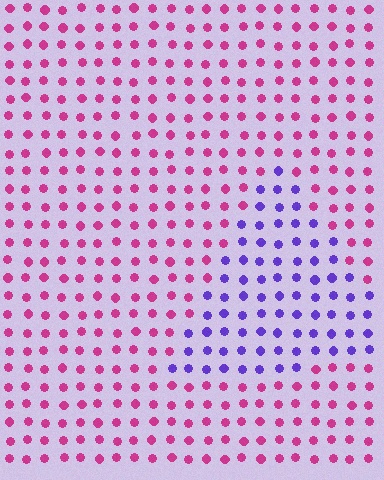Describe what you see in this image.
The image is filled with small magenta elements in a uniform arrangement. A triangle-shaped region is visible where the elements are tinted to a slightly different hue, forming a subtle color boundary.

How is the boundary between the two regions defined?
The boundary is defined purely by a slight shift in hue (about 67 degrees). Spacing, size, and orientation are identical on both sides.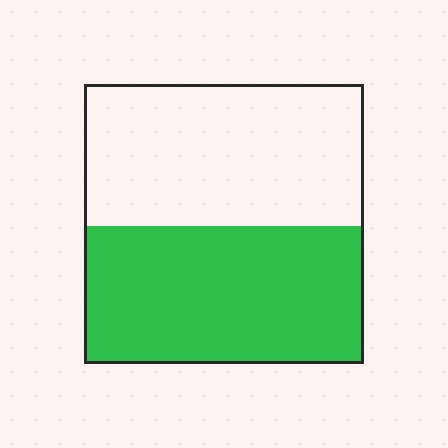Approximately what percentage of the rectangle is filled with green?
Approximately 50%.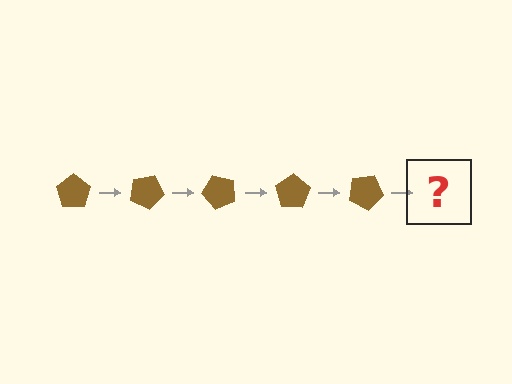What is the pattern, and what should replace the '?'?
The pattern is that the pentagon rotates 25 degrees each step. The '?' should be a brown pentagon rotated 125 degrees.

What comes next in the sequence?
The next element should be a brown pentagon rotated 125 degrees.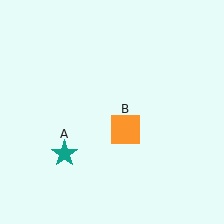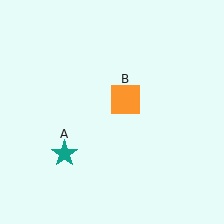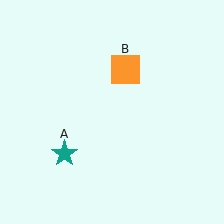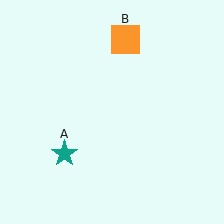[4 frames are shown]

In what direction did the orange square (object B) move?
The orange square (object B) moved up.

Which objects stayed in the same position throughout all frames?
Teal star (object A) remained stationary.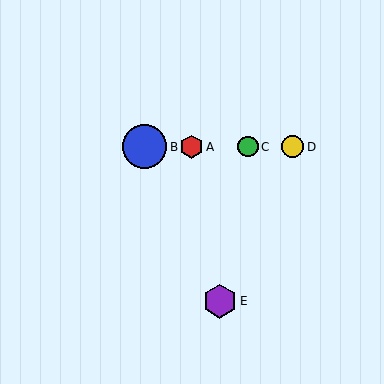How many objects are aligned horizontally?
4 objects (A, B, C, D) are aligned horizontally.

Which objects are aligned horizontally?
Objects A, B, C, D are aligned horizontally.